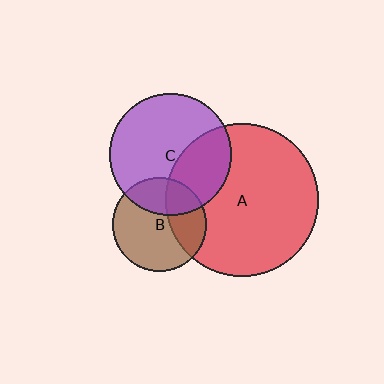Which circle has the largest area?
Circle A (red).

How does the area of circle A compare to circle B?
Approximately 2.6 times.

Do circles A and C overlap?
Yes.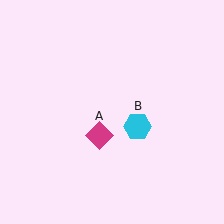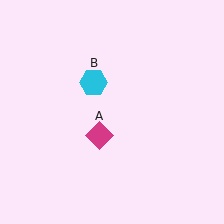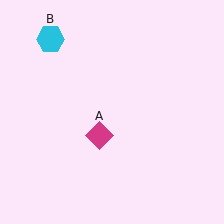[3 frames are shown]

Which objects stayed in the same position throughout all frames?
Magenta diamond (object A) remained stationary.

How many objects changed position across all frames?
1 object changed position: cyan hexagon (object B).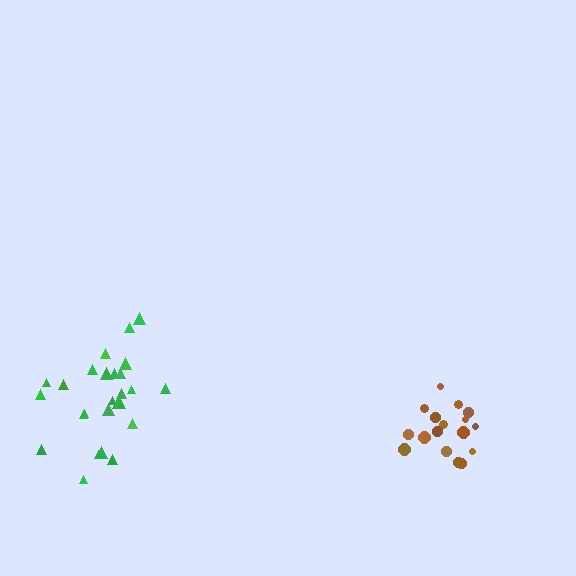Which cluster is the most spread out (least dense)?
Green.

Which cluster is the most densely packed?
Brown.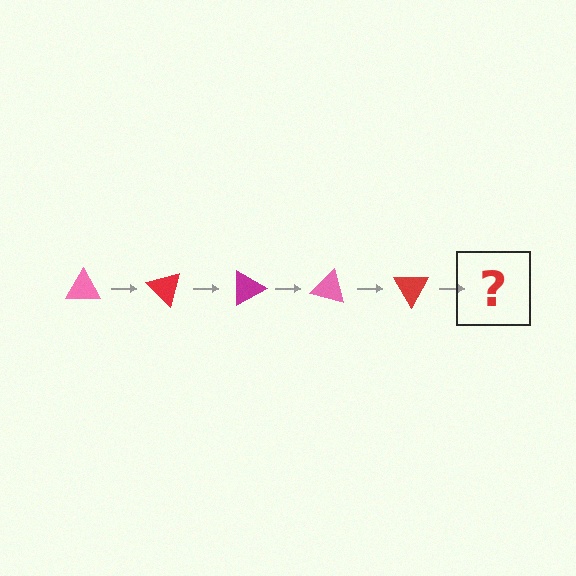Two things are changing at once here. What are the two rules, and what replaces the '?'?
The two rules are that it rotates 45 degrees each step and the color cycles through pink, red, and magenta. The '?' should be a magenta triangle, rotated 225 degrees from the start.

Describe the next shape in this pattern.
It should be a magenta triangle, rotated 225 degrees from the start.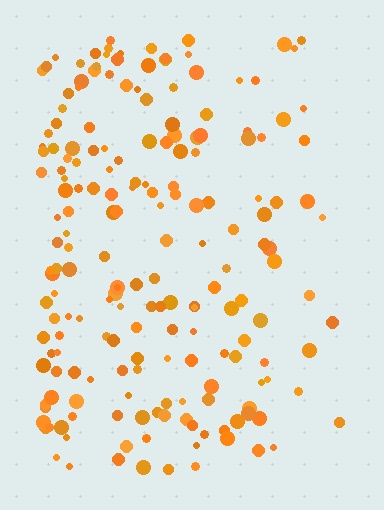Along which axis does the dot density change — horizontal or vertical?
Horizontal.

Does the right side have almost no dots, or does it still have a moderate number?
Still a moderate number, just noticeably fewer than the left.